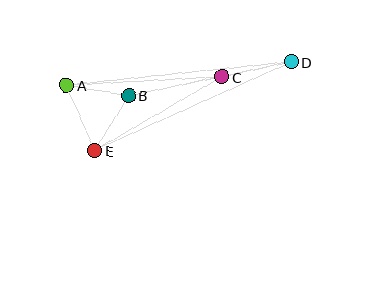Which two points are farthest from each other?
Points A and D are farthest from each other.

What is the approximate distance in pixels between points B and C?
The distance between B and C is approximately 95 pixels.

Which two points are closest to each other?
Points A and B are closest to each other.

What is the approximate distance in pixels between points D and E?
The distance between D and E is approximately 216 pixels.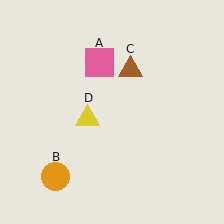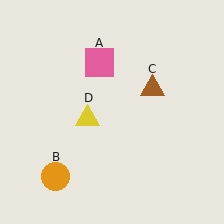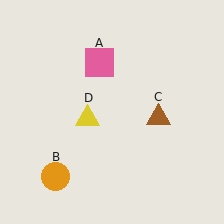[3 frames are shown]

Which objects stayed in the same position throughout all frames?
Pink square (object A) and orange circle (object B) and yellow triangle (object D) remained stationary.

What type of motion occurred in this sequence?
The brown triangle (object C) rotated clockwise around the center of the scene.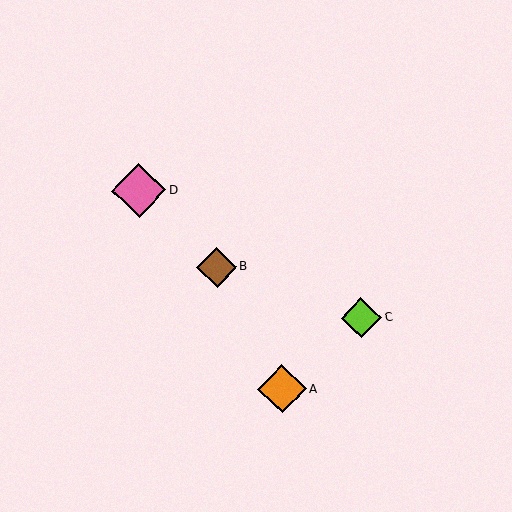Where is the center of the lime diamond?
The center of the lime diamond is at (361, 318).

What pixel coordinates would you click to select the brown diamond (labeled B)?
Click at (216, 267) to select the brown diamond B.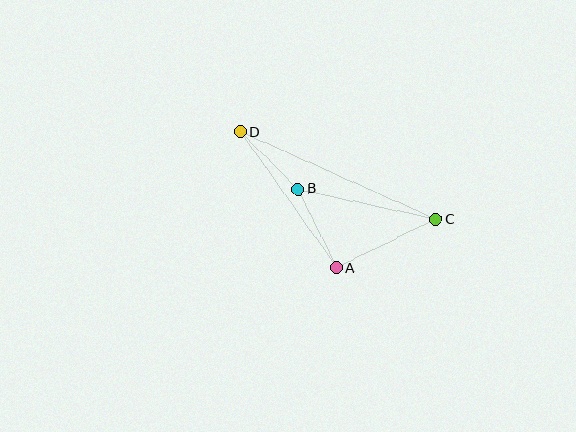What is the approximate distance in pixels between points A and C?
The distance between A and C is approximately 111 pixels.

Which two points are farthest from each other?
Points C and D are farthest from each other.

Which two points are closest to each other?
Points B and D are closest to each other.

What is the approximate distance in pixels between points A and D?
The distance between A and D is approximately 166 pixels.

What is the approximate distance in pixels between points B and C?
The distance between B and C is approximately 141 pixels.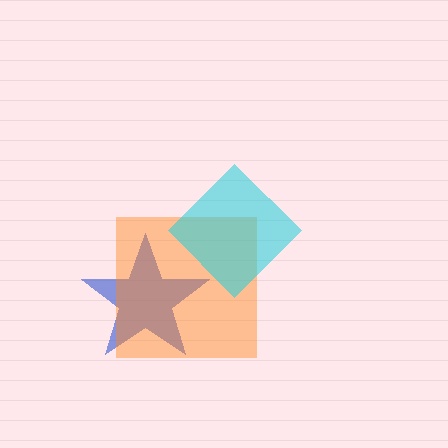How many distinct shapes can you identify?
There are 3 distinct shapes: a blue star, an orange square, a cyan diamond.